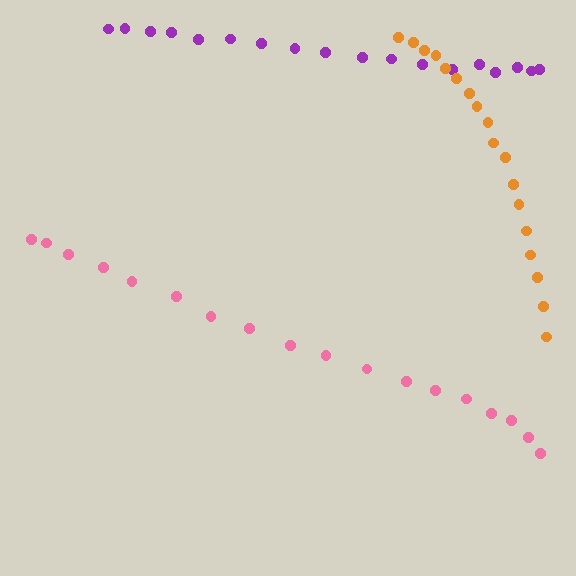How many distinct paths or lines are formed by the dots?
There are 3 distinct paths.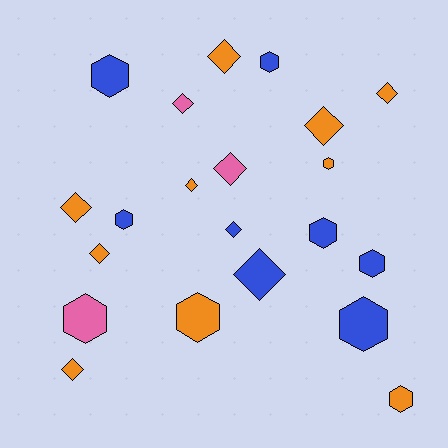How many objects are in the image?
There are 21 objects.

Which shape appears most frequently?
Diamond, with 11 objects.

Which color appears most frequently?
Orange, with 10 objects.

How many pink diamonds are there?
There are 2 pink diamonds.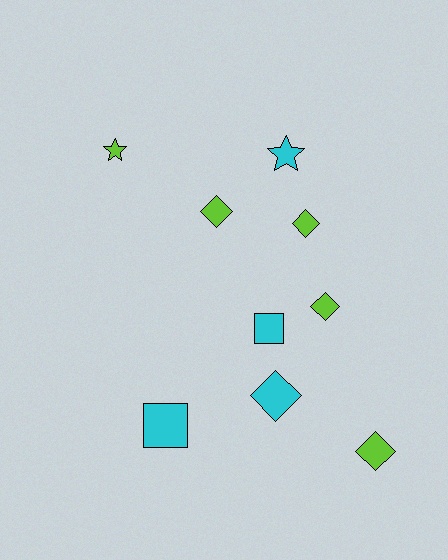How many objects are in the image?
There are 9 objects.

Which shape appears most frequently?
Diamond, with 5 objects.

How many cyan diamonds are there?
There is 1 cyan diamond.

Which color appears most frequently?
Lime, with 5 objects.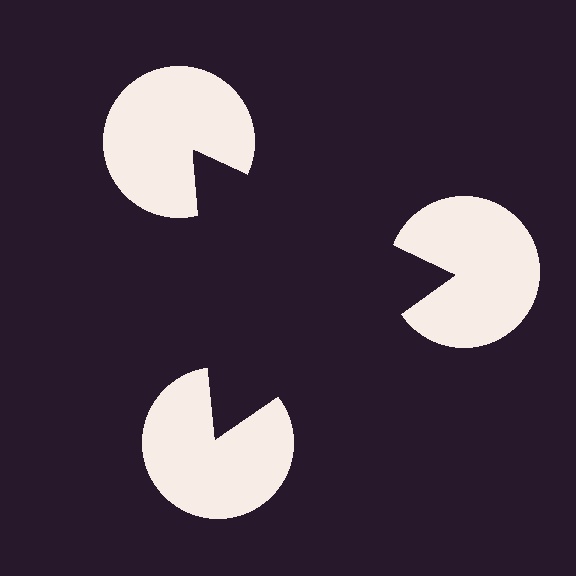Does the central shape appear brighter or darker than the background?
It typically appears slightly darker than the background, even though no actual brightness change is drawn.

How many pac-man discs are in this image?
There are 3 — one at each vertex of the illusory triangle.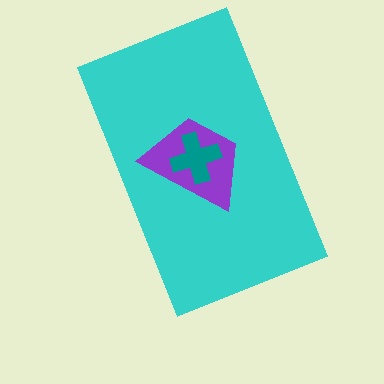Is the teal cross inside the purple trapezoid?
Yes.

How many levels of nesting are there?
3.